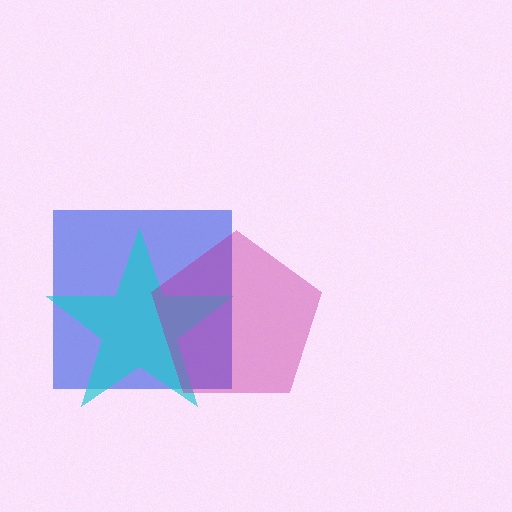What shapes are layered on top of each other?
The layered shapes are: a blue square, a cyan star, a magenta pentagon.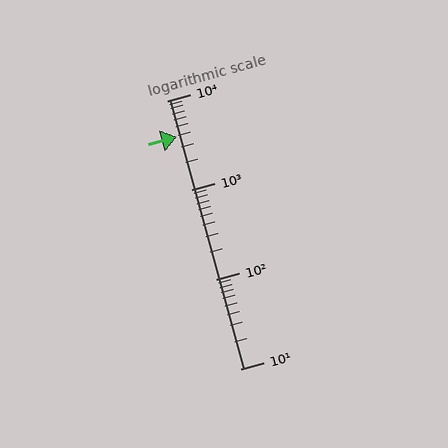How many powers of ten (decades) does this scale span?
The scale spans 3 decades, from 10 to 10000.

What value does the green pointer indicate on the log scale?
The pointer indicates approximately 3900.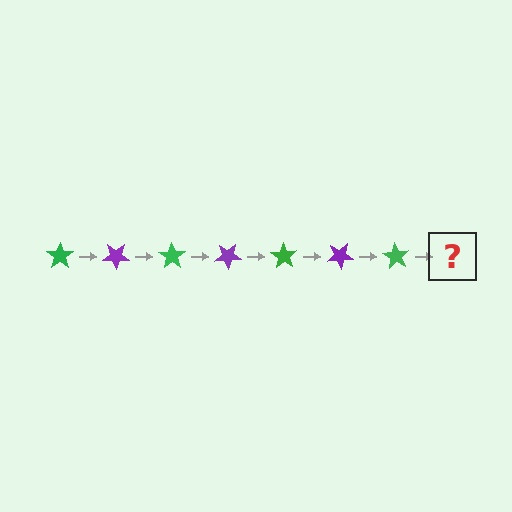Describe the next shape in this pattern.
It should be a purple star, rotated 245 degrees from the start.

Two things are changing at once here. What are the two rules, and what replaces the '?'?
The two rules are that it rotates 35 degrees each step and the color cycles through green and purple. The '?' should be a purple star, rotated 245 degrees from the start.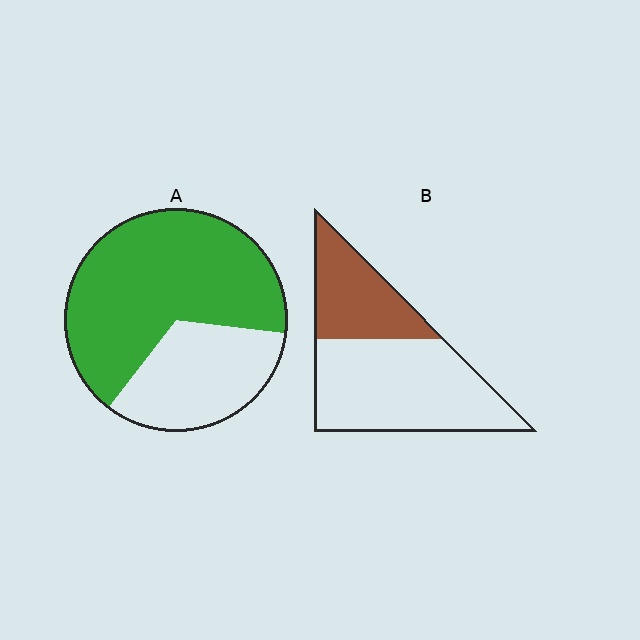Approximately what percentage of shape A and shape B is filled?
A is approximately 65% and B is approximately 35%.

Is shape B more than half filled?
No.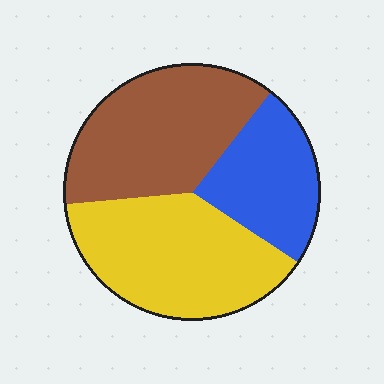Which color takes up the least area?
Blue, at roughly 25%.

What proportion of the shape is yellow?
Yellow covers around 40% of the shape.